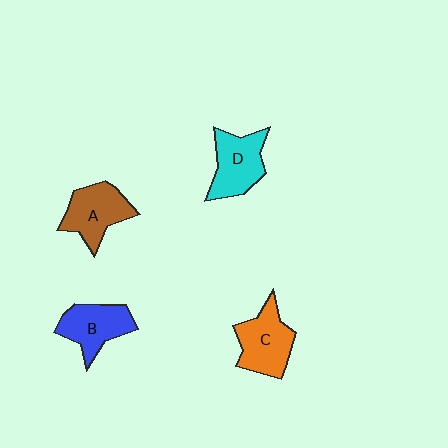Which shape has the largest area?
Shape C (orange).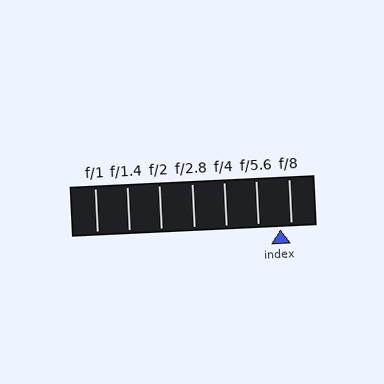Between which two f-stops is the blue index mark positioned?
The index mark is between f/5.6 and f/8.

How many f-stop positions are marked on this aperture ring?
There are 7 f-stop positions marked.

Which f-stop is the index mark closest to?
The index mark is closest to f/8.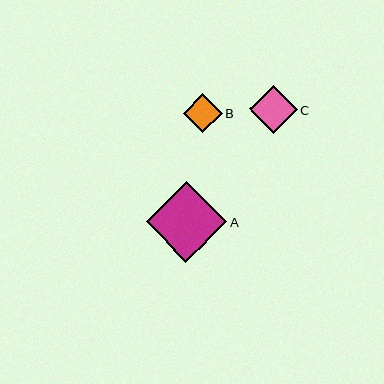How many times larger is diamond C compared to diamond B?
Diamond C is approximately 1.3 times the size of diamond B.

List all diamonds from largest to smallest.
From largest to smallest: A, C, B.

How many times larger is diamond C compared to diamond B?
Diamond C is approximately 1.3 times the size of diamond B.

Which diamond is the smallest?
Diamond B is the smallest with a size of approximately 38 pixels.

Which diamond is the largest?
Diamond A is the largest with a size of approximately 81 pixels.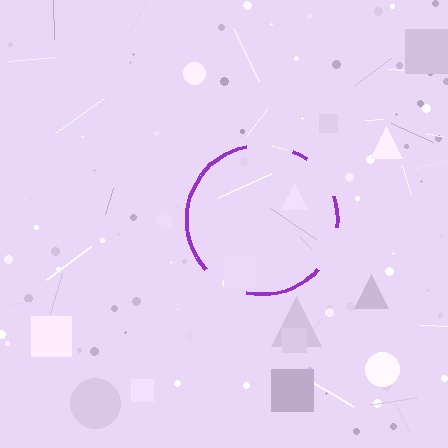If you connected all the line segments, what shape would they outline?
They would outline a circle.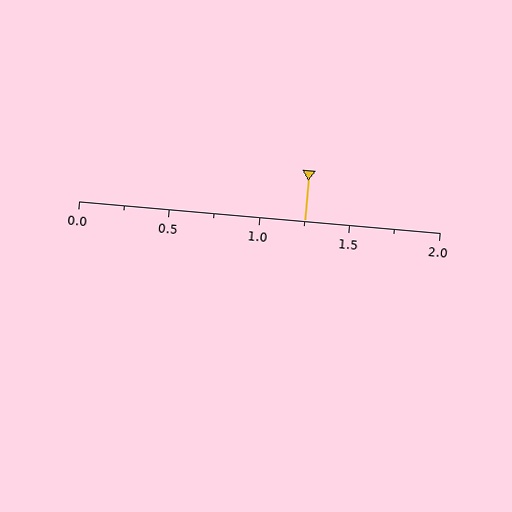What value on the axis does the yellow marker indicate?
The marker indicates approximately 1.25.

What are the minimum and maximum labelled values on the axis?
The axis runs from 0.0 to 2.0.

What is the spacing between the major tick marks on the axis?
The major ticks are spaced 0.5 apart.